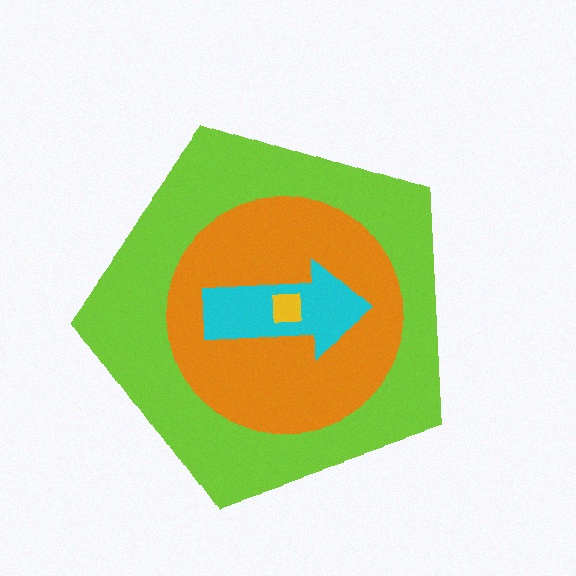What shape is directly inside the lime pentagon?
The orange circle.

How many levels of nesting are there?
4.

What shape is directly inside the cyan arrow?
The yellow square.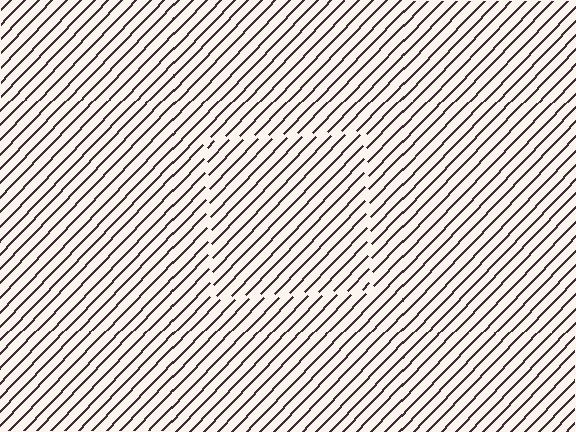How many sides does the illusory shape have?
4 sides — the line-ends trace a square.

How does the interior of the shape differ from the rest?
The interior of the shape contains the same grating, shifted by half a period — the contour is defined by the phase discontinuity where line-ends from the inner and outer gratings abut.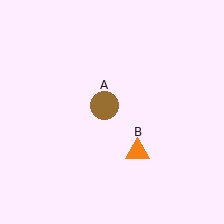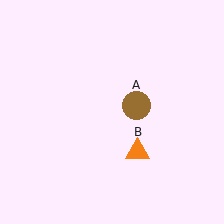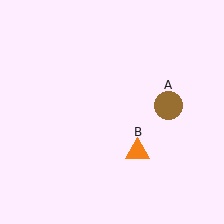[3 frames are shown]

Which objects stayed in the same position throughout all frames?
Orange triangle (object B) remained stationary.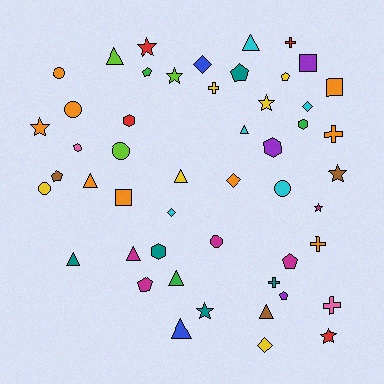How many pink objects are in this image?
There are 2 pink objects.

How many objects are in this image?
There are 50 objects.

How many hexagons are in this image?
There are 5 hexagons.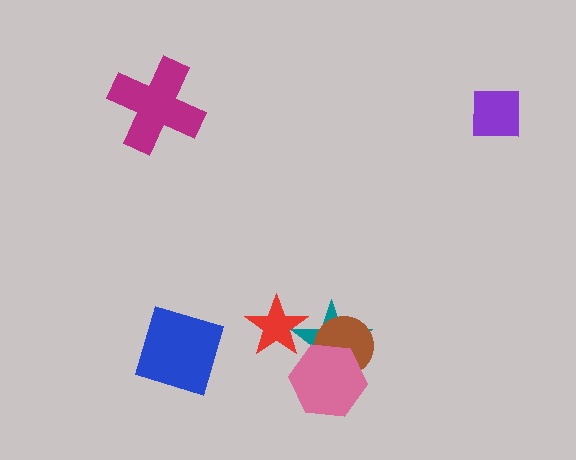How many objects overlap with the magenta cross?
0 objects overlap with the magenta cross.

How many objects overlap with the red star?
1 object overlaps with the red star.